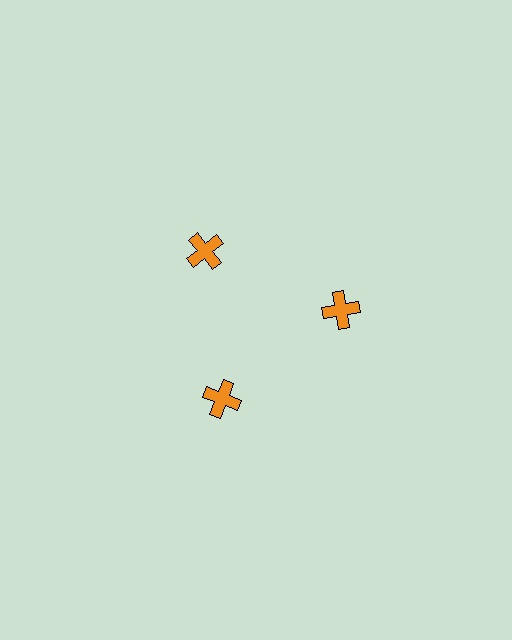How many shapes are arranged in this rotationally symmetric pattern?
There are 3 shapes, arranged in 3 groups of 1.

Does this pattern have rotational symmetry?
Yes, this pattern has 3-fold rotational symmetry. It looks the same after rotating 120 degrees around the center.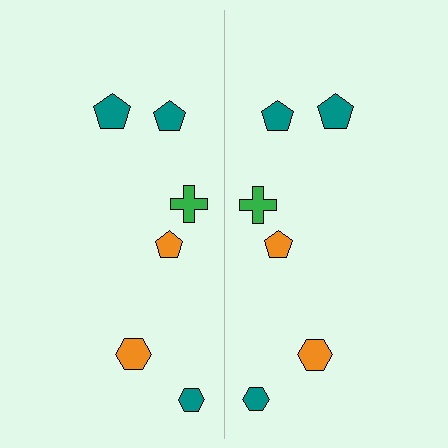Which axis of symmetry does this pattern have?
The pattern has a vertical axis of symmetry running through the center of the image.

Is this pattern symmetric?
Yes, this pattern has bilateral (reflection) symmetry.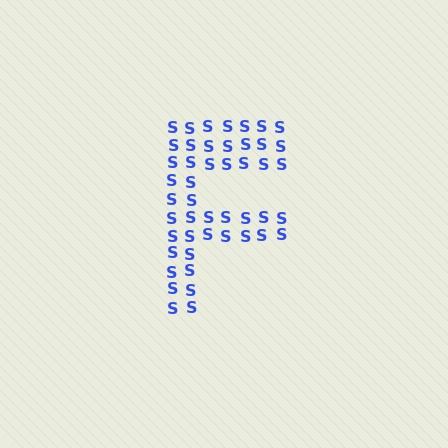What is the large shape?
The large shape is the letter F.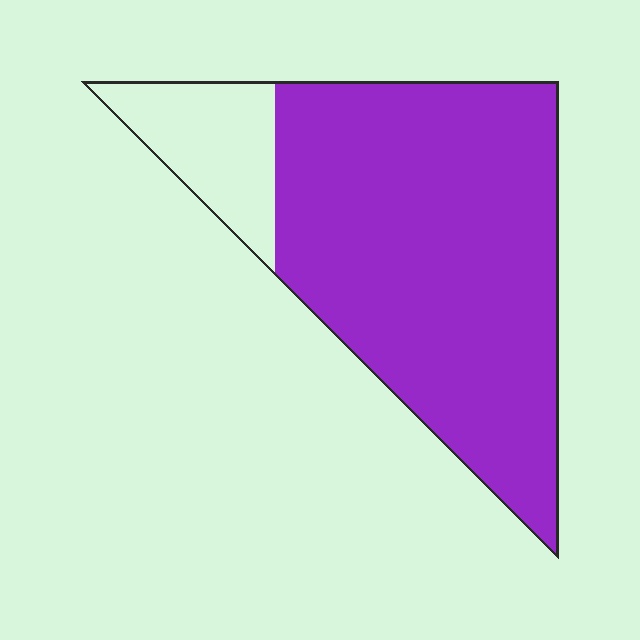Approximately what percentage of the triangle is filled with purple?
Approximately 85%.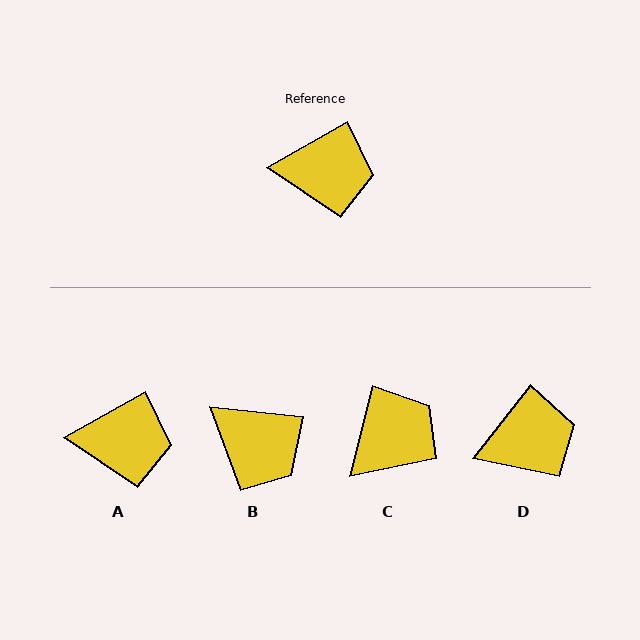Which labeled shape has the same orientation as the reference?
A.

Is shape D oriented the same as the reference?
No, it is off by about 22 degrees.